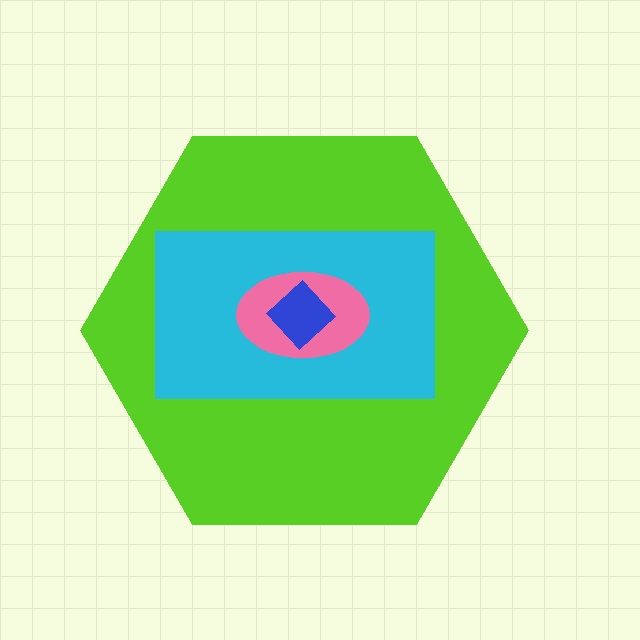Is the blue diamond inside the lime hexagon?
Yes.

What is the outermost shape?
The lime hexagon.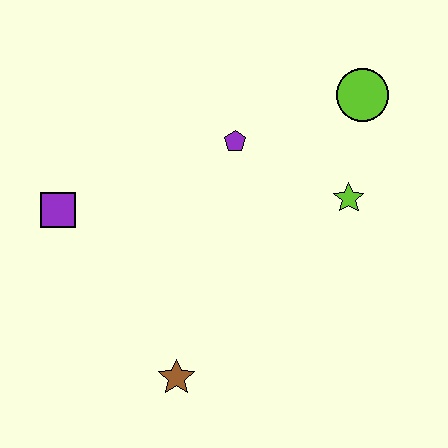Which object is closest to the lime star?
The lime circle is closest to the lime star.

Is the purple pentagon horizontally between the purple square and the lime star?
Yes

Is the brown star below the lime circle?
Yes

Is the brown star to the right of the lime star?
No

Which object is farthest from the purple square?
The lime circle is farthest from the purple square.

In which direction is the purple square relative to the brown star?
The purple square is above the brown star.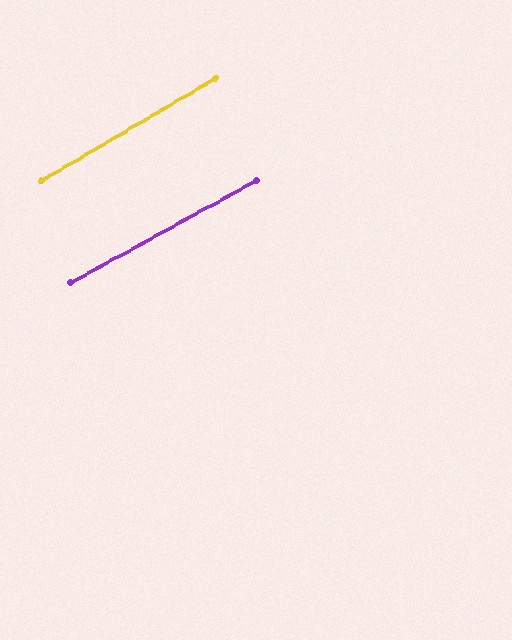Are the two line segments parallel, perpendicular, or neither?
Parallel — their directions differ by only 1.7°.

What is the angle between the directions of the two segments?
Approximately 2 degrees.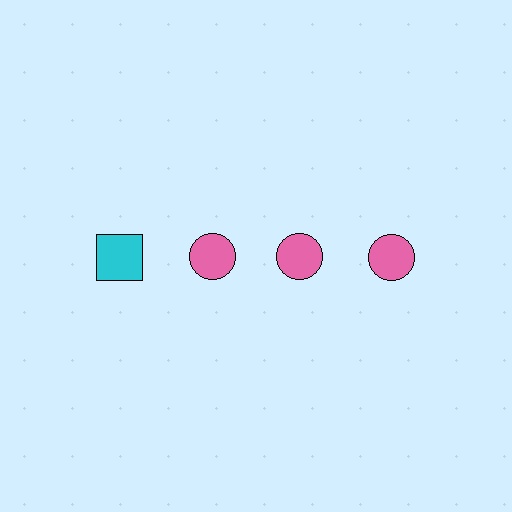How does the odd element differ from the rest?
It differs in both color (cyan instead of pink) and shape (square instead of circle).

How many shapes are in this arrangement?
There are 4 shapes arranged in a grid pattern.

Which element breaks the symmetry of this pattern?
The cyan square in the top row, leftmost column breaks the symmetry. All other shapes are pink circles.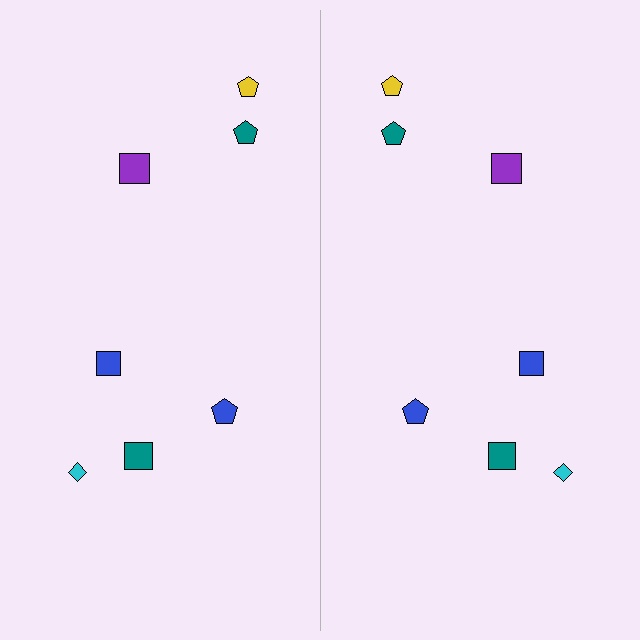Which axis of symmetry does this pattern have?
The pattern has a vertical axis of symmetry running through the center of the image.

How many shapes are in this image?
There are 14 shapes in this image.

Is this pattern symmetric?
Yes, this pattern has bilateral (reflection) symmetry.